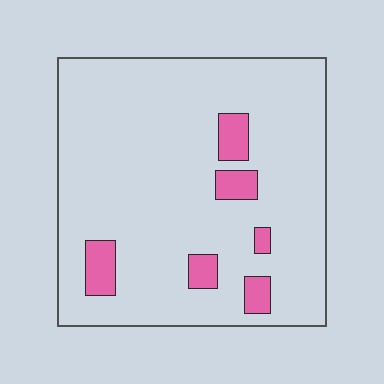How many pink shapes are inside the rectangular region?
6.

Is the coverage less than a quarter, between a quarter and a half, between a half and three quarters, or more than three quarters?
Less than a quarter.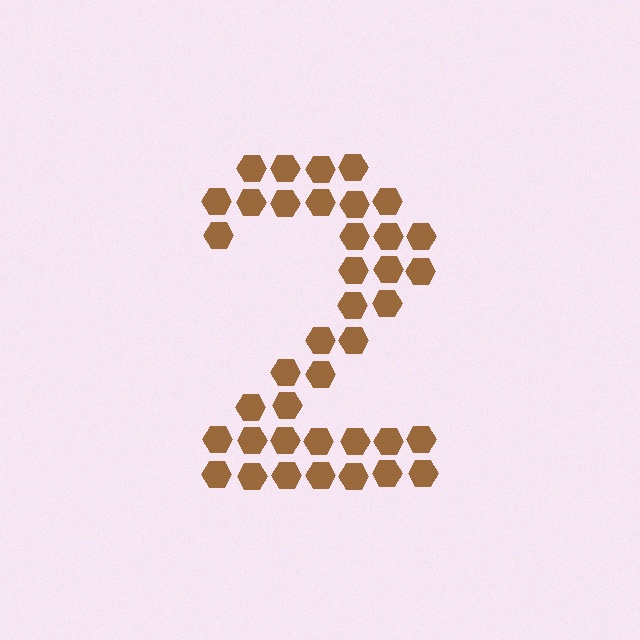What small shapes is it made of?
It is made of small hexagons.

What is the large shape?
The large shape is the digit 2.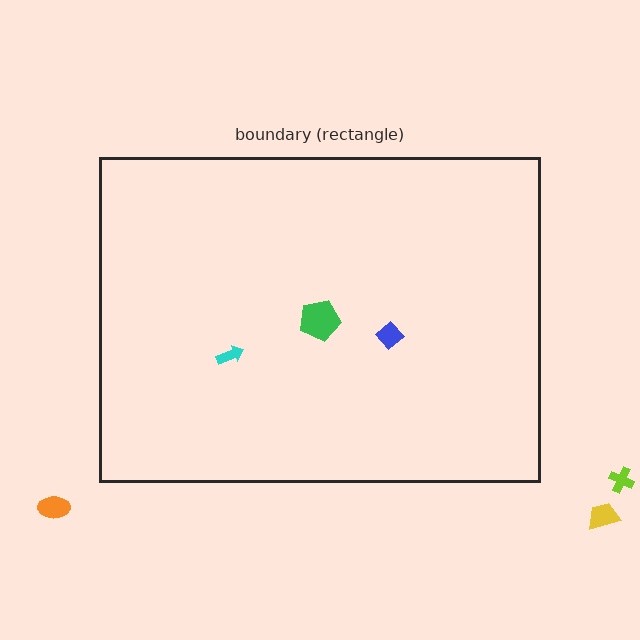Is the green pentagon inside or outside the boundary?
Inside.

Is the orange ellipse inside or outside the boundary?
Outside.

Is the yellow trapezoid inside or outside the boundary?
Outside.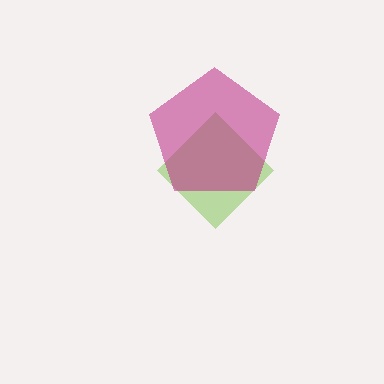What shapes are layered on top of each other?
The layered shapes are: a lime diamond, a magenta pentagon.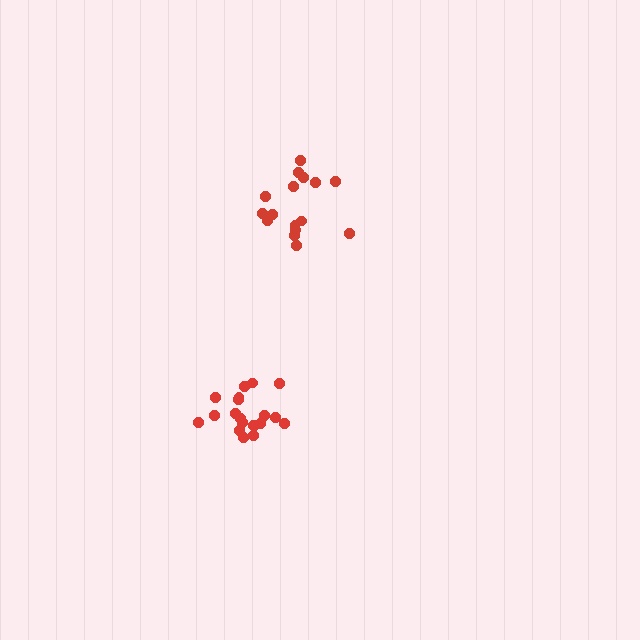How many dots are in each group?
Group 1: 20 dots, Group 2: 16 dots (36 total).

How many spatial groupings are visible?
There are 2 spatial groupings.